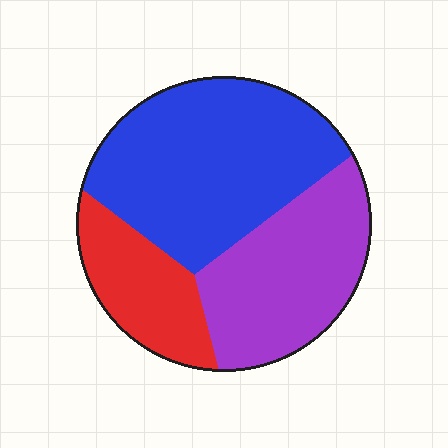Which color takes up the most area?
Blue, at roughly 50%.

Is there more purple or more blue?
Blue.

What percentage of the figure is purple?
Purple takes up about one third (1/3) of the figure.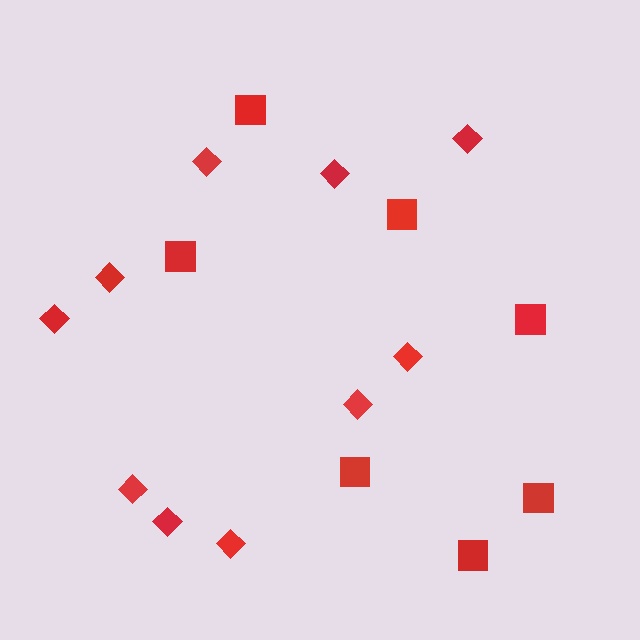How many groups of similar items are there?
There are 2 groups: one group of diamonds (10) and one group of squares (7).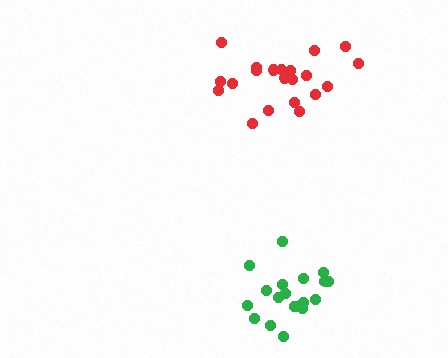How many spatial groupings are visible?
There are 2 spatial groupings.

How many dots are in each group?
Group 1: 19 dots, Group 2: 21 dots (40 total).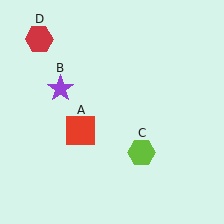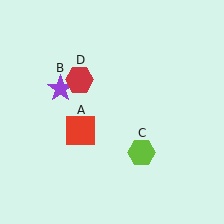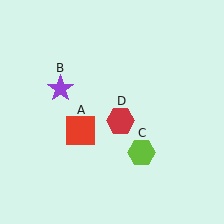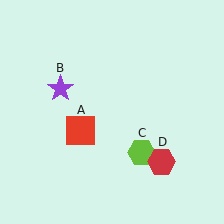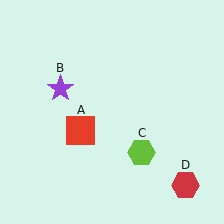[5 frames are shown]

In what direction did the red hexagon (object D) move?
The red hexagon (object D) moved down and to the right.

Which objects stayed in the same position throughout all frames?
Red square (object A) and purple star (object B) and lime hexagon (object C) remained stationary.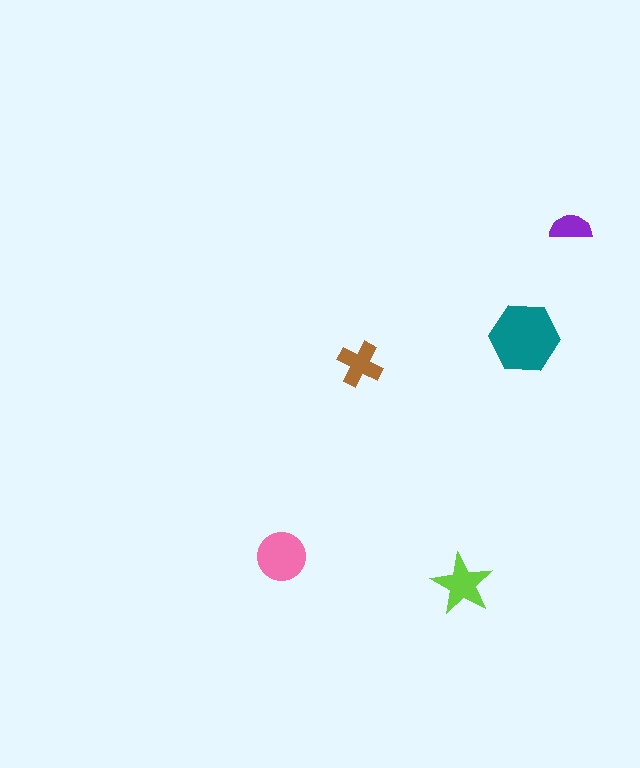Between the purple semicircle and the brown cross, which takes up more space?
The brown cross.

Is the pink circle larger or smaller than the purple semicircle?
Larger.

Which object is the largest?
The teal hexagon.